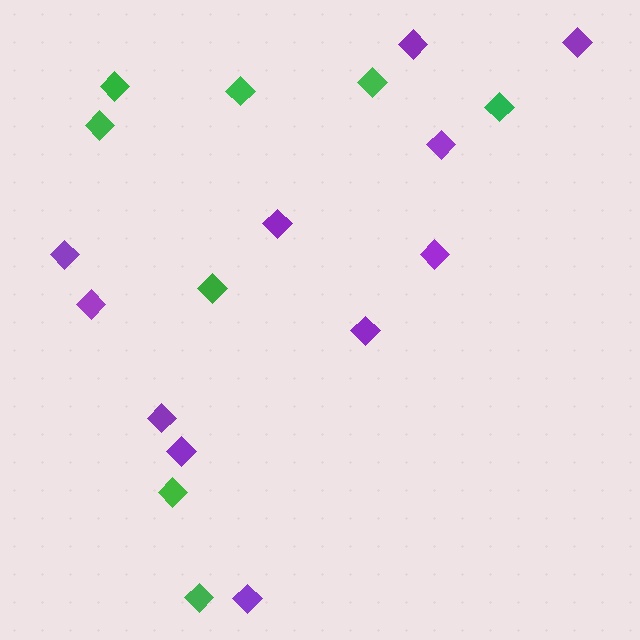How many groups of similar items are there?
There are 2 groups: one group of green diamonds (8) and one group of purple diamonds (11).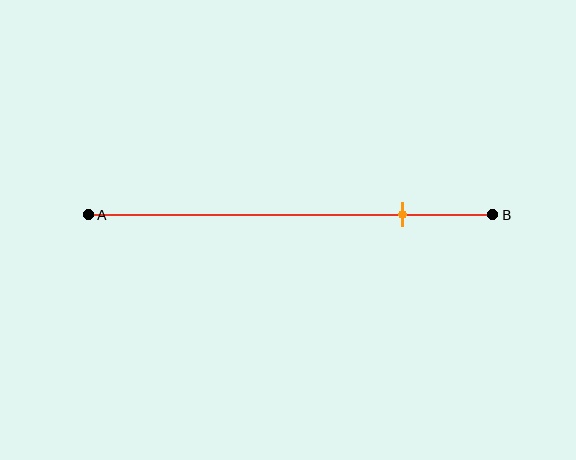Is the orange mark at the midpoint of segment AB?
No, the mark is at about 80% from A, not at the 50% midpoint.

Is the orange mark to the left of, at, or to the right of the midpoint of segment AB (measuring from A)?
The orange mark is to the right of the midpoint of segment AB.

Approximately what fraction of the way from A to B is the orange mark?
The orange mark is approximately 80% of the way from A to B.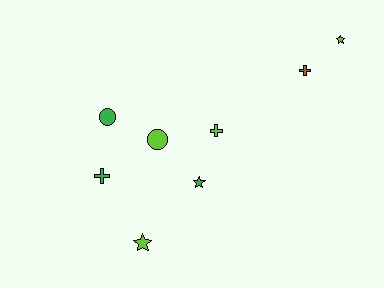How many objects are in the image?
There are 8 objects.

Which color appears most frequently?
Lime, with 4 objects.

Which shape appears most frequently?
Cross, with 3 objects.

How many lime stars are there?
There are 2 lime stars.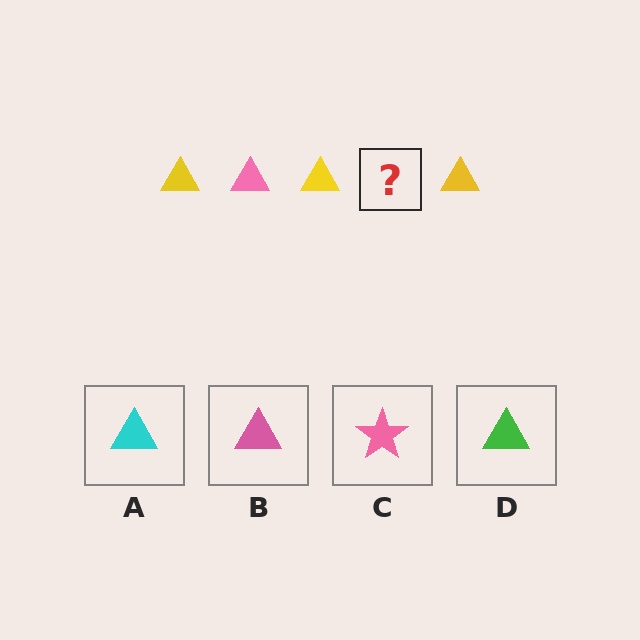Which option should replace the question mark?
Option B.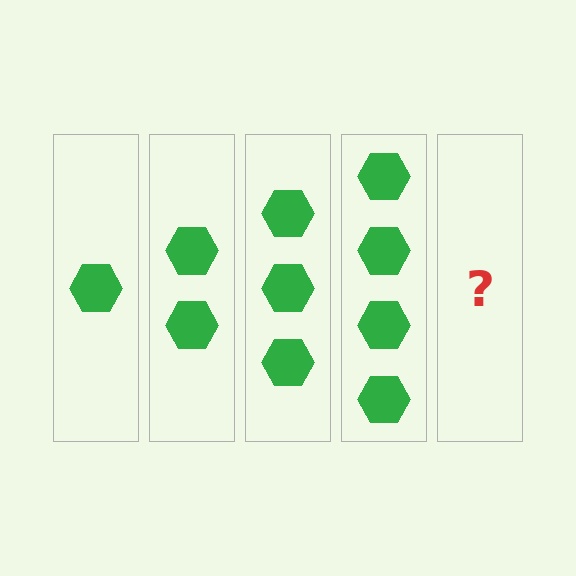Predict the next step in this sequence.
The next step is 5 hexagons.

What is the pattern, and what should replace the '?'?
The pattern is that each step adds one more hexagon. The '?' should be 5 hexagons.